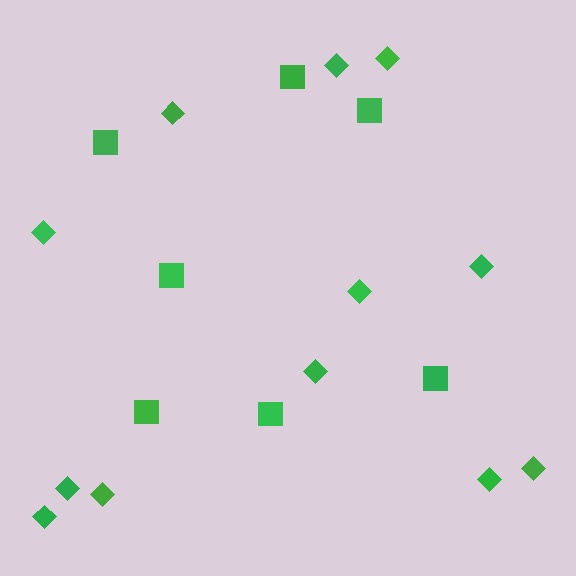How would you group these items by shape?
There are 2 groups: one group of squares (7) and one group of diamonds (12).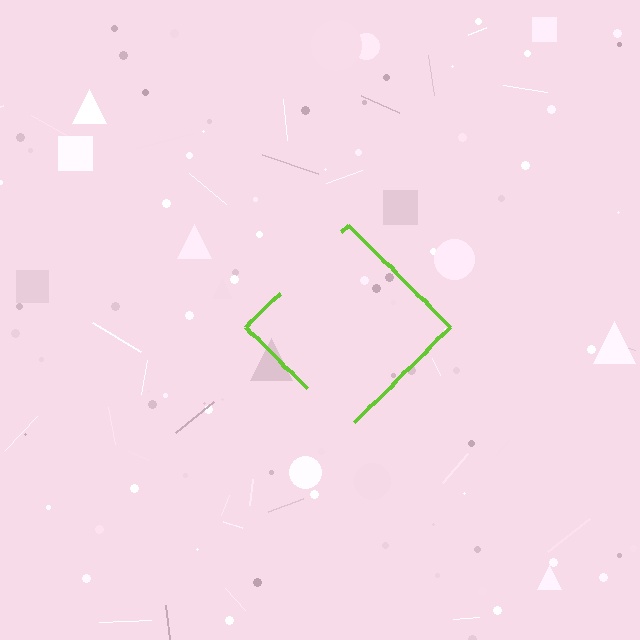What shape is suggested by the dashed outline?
The dashed outline suggests a diamond.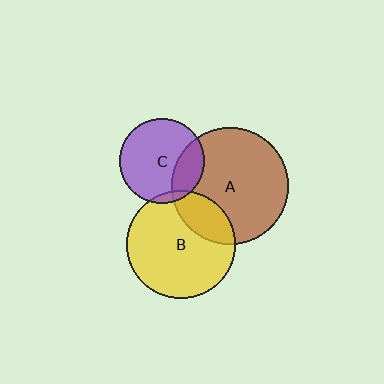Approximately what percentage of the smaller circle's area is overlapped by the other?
Approximately 25%.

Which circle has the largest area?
Circle A (brown).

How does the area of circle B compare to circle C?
Approximately 1.7 times.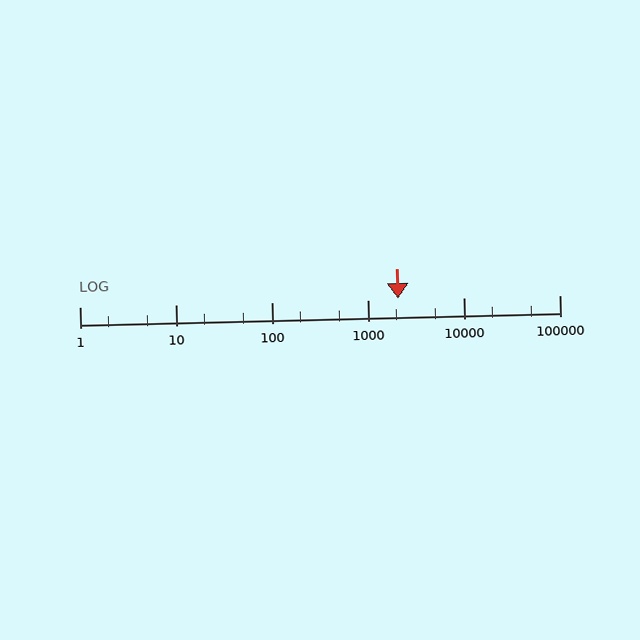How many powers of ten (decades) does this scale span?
The scale spans 5 decades, from 1 to 100000.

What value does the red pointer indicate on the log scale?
The pointer indicates approximately 2100.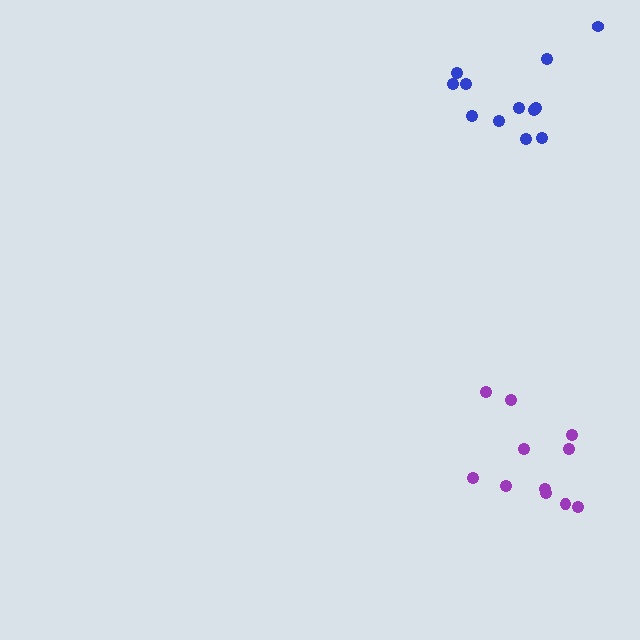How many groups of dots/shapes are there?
There are 2 groups.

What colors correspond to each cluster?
The clusters are colored: blue, purple.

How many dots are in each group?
Group 1: 12 dots, Group 2: 11 dots (23 total).